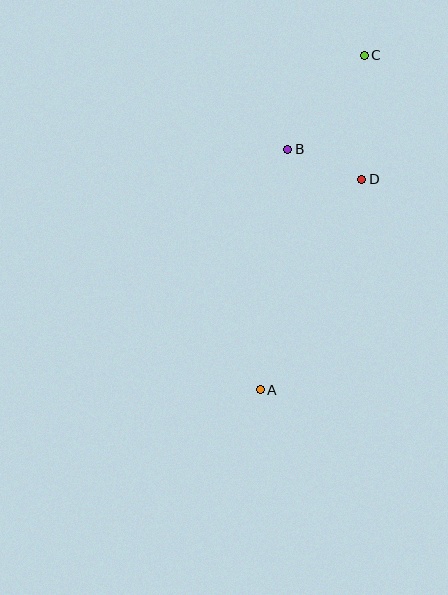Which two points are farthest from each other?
Points A and C are farthest from each other.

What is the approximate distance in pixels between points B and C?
The distance between B and C is approximately 121 pixels.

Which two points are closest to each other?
Points B and D are closest to each other.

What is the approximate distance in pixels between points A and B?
The distance between A and B is approximately 242 pixels.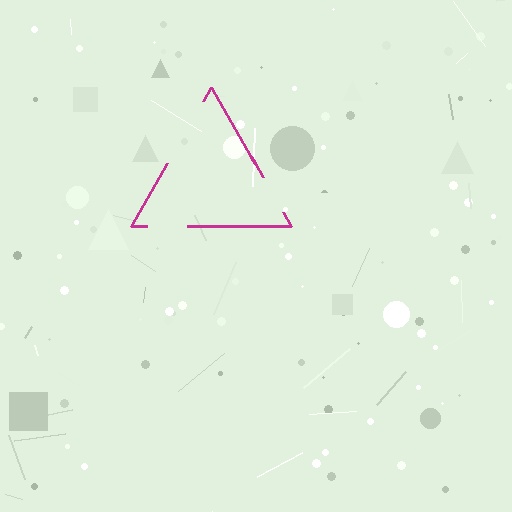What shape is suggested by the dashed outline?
The dashed outline suggests a triangle.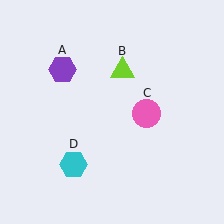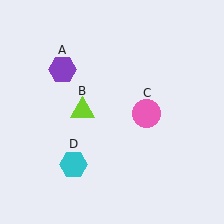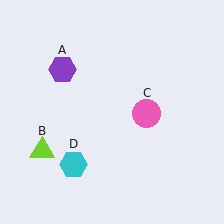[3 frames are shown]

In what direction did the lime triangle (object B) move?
The lime triangle (object B) moved down and to the left.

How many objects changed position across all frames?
1 object changed position: lime triangle (object B).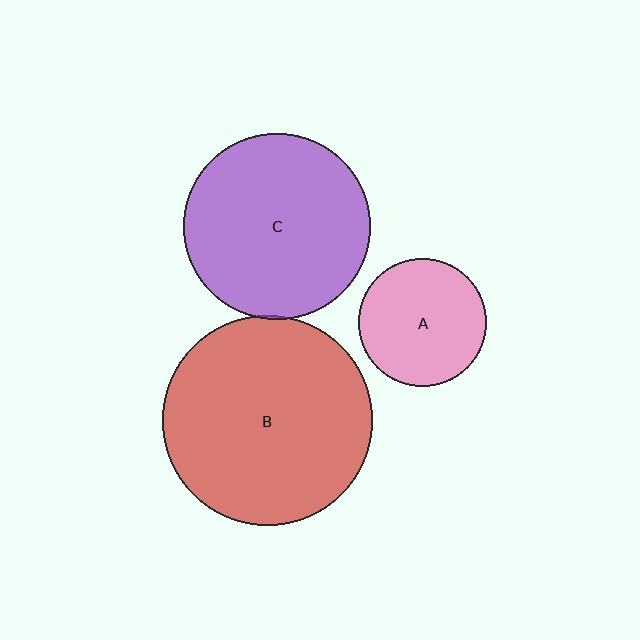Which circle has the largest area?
Circle B (red).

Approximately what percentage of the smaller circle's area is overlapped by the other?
Approximately 5%.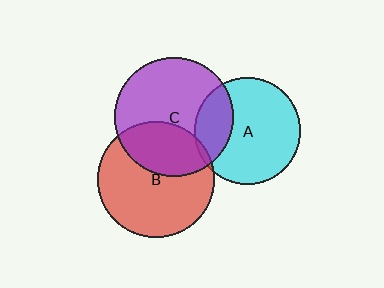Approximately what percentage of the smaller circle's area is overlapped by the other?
Approximately 5%.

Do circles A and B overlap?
Yes.